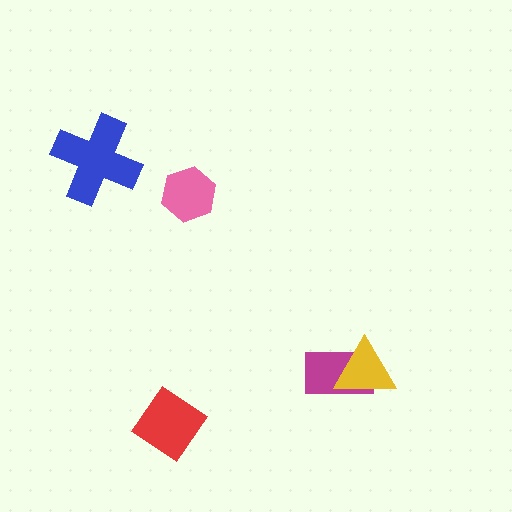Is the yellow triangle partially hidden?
No, no other shape covers it.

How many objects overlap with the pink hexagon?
0 objects overlap with the pink hexagon.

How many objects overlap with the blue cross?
0 objects overlap with the blue cross.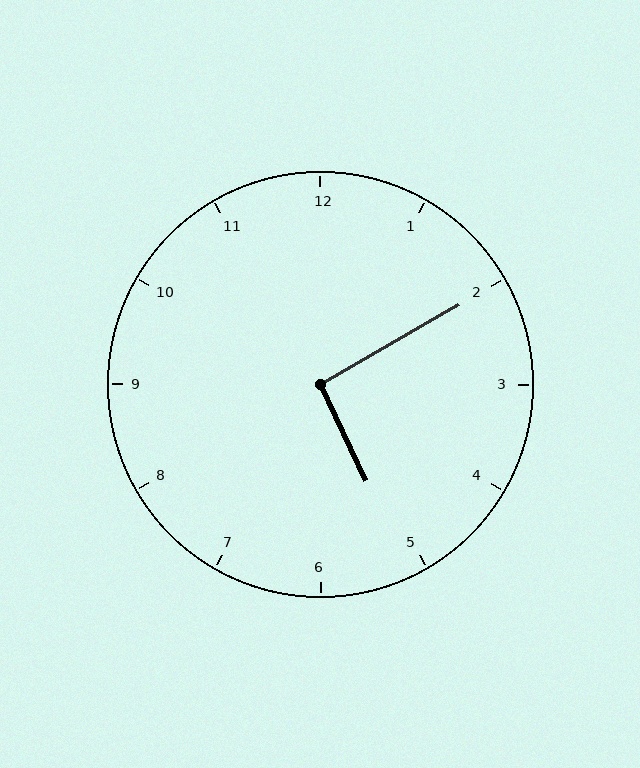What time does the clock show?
5:10.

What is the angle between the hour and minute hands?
Approximately 95 degrees.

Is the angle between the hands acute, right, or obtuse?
It is right.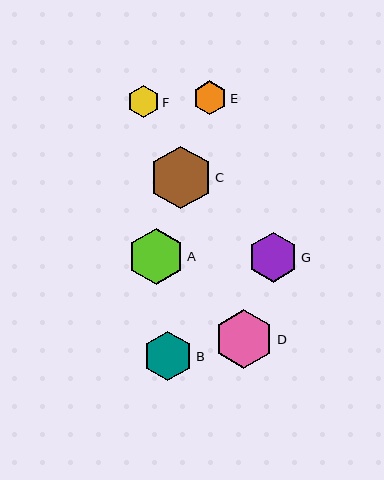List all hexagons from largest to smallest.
From largest to smallest: C, D, A, G, B, E, F.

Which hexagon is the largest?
Hexagon C is the largest with a size of approximately 63 pixels.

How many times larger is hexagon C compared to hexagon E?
Hexagon C is approximately 1.9 times the size of hexagon E.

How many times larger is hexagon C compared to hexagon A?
Hexagon C is approximately 1.1 times the size of hexagon A.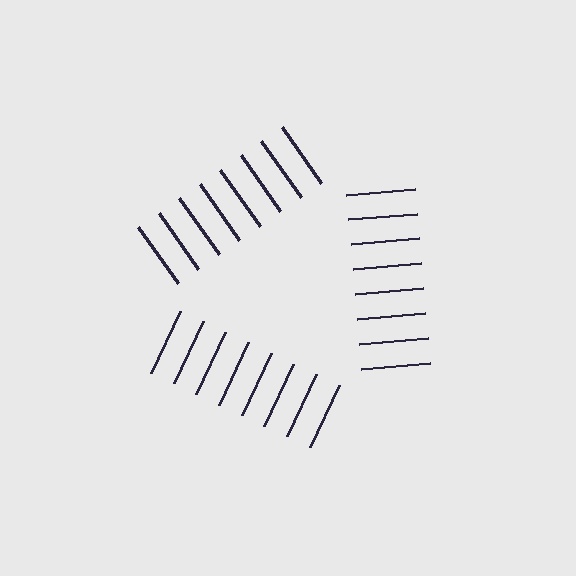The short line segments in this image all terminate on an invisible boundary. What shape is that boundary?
An illusory triangle — the line segments terminate on its edges but no continuous stroke is drawn.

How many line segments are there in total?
24 — 8 along each of the 3 edges.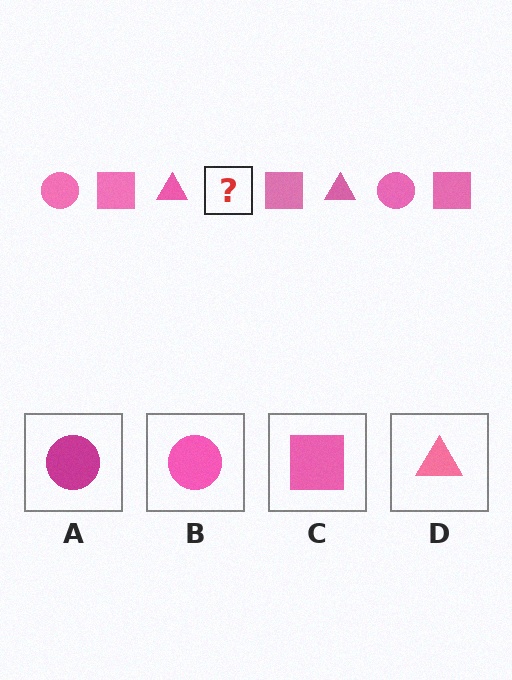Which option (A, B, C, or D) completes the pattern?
B.